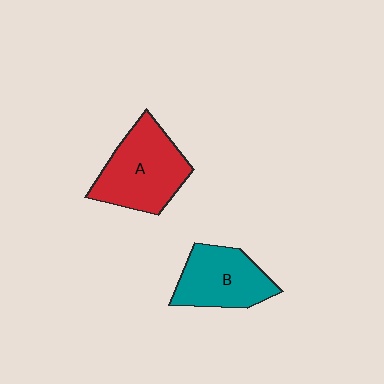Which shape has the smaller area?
Shape B (teal).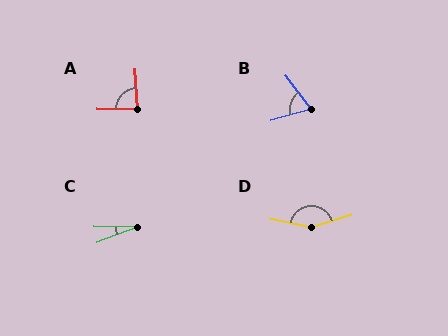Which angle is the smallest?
C, at approximately 23 degrees.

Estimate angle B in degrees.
Approximately 68 degrees.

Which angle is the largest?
D, at approximately 151 degrees.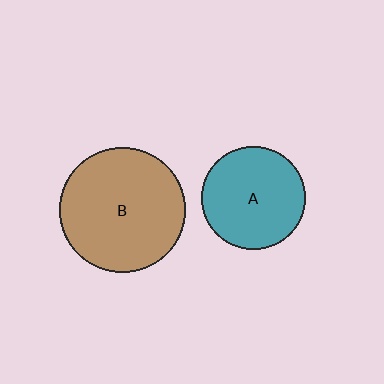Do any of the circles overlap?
No, none of the circles overlap.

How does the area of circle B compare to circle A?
Approximately 1.5 times.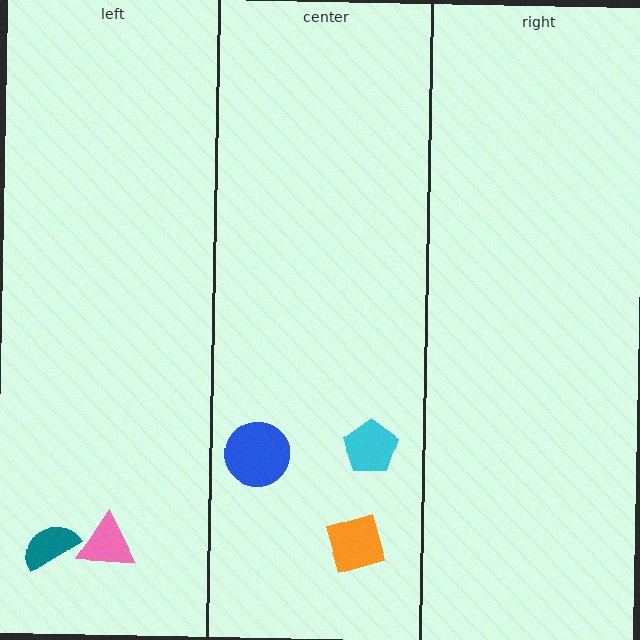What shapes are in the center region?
The orange square, the cyan pentagon, the blue circle.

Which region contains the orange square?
The center region.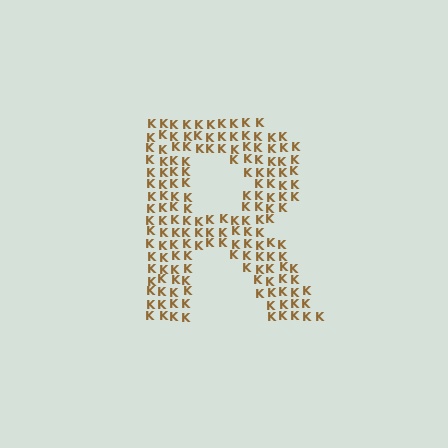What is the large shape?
The large shape is the letter R.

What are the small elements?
The small elements are letter K's.